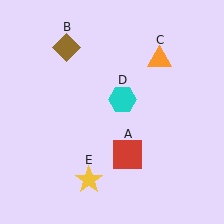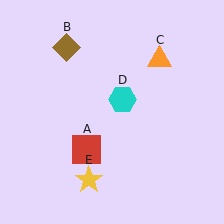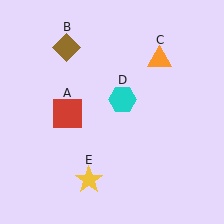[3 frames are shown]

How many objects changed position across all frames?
1 object changed position: red square (object A).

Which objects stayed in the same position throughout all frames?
Brown diamond (object B) and orange triangle (object C) and cyan hexagon (object D) and yellow star (object E) remained stationary.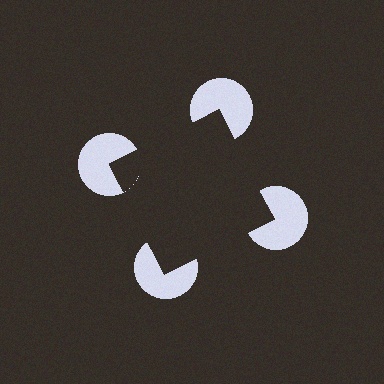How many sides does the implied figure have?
4 sides.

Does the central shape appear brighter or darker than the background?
It typically appears slightly darker than the background, even though no actual brightness change is drawn.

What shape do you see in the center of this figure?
An illusory square — its edges are inferred from the aligned wedge cuts in the pac-man discs, not physically drawn.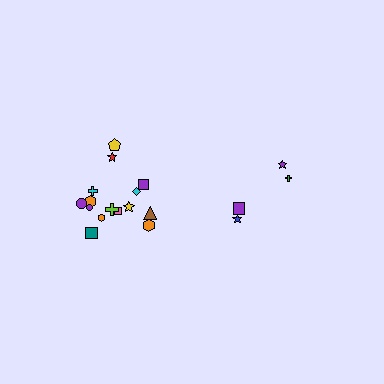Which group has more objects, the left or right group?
The left group.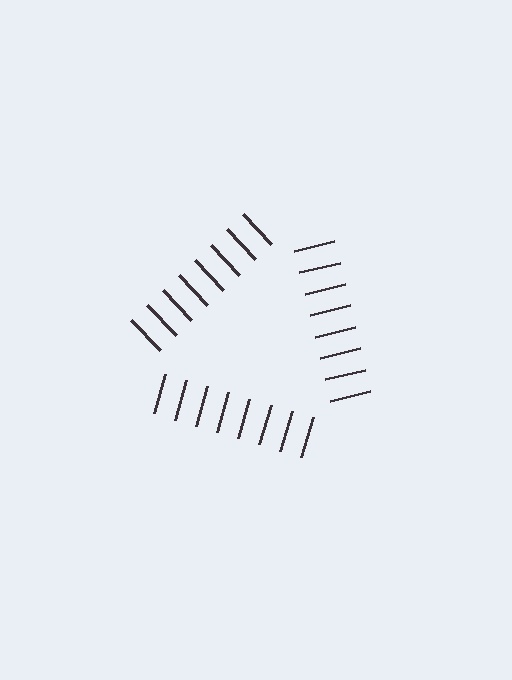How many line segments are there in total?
24 — 8 along each of the 3 edges.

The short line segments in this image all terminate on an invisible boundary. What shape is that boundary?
An illusory triangle — the line segments terminate on its edges but no continuous stroke is drawn.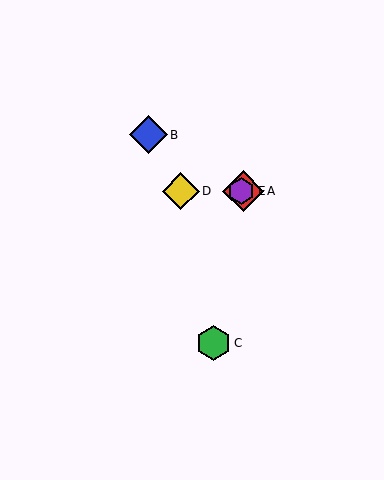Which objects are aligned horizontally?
Objects A, D, E are aligned horizontally.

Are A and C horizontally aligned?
No, A is at y≈191 and C is at y≈343.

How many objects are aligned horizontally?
3 objects (A, D, E) are aligned horizontally.